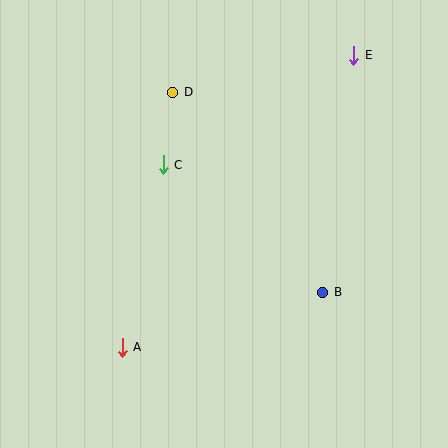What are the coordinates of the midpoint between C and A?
The midpoint between C and A is at (143, 256).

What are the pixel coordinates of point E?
Point E is at (354, 55).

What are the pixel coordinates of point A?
Point A is at (122, 347).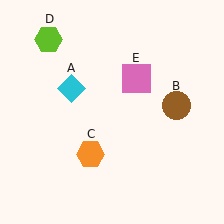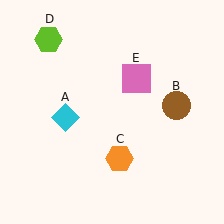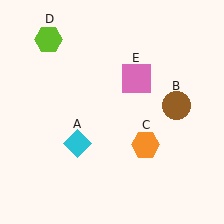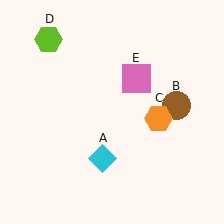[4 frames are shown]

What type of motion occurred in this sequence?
The cyan diamond (object A), orange hexagon (object C) rotated counterclockwise around the center of the scene.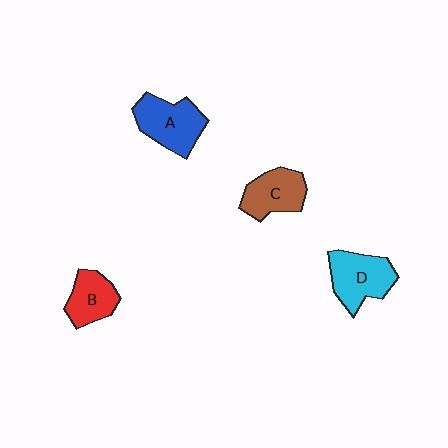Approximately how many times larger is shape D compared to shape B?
Approximately 1.4 times.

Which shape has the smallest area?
Shape B (red).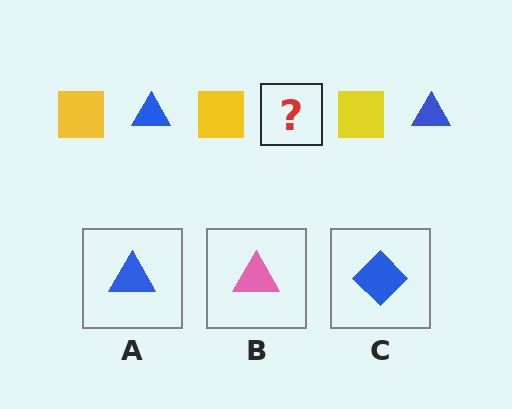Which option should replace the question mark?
Option A.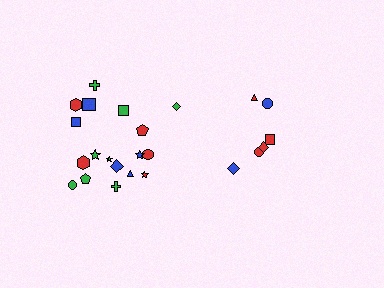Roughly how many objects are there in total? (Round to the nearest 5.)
Roughly 25 objects in total.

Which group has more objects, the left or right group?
The left group.